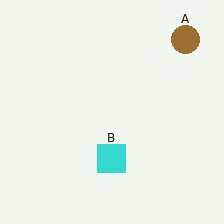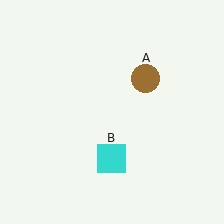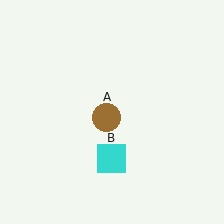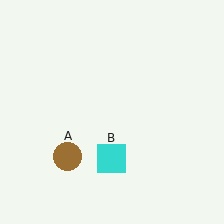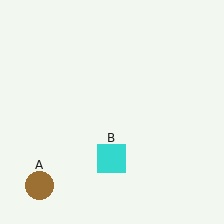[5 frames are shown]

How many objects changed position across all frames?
1 object changed position: brown circle (object A).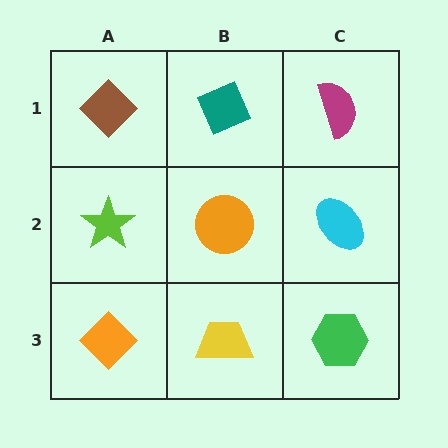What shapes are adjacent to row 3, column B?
An orange circle (row 2, column B), an orange diamond (row 3, column A), a green hexagon (row 3, column C).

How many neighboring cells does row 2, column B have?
4.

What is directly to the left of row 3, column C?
A yellow trapezoid.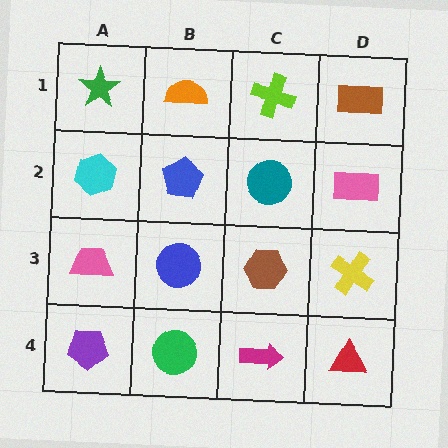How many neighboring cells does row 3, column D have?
3.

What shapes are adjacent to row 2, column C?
A lime cross (row 1, column C), a brown hexagon (row 3, column C), a blue pentagon (row 2, column B), a pink rectangle (row 2, column D).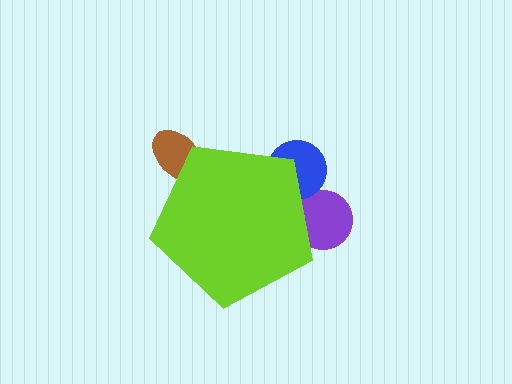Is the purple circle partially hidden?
Yes, the purple circle is partially hidden behind the lime pentagon.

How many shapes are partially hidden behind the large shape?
3 shapes are partially hidden.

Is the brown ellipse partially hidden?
Yes, the brown ellipse is partially hidden behind the lime pentagon.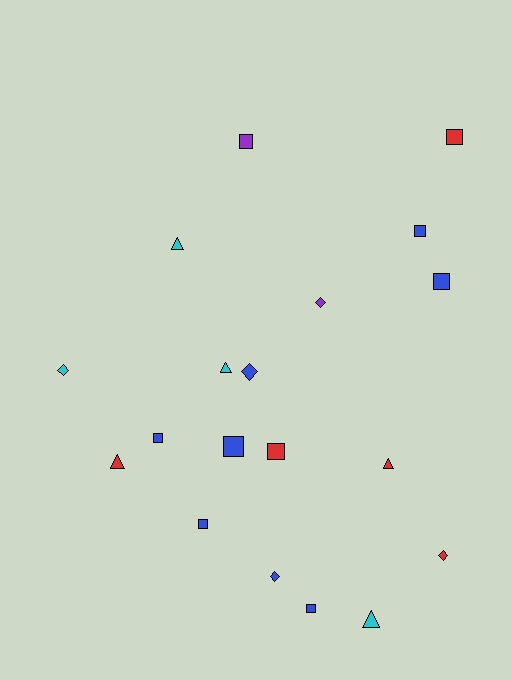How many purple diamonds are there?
There is 1 purple diamond.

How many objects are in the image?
There are 19 objects.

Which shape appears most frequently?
Square, with 9 objects.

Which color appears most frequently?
Blue, with 8 objects.